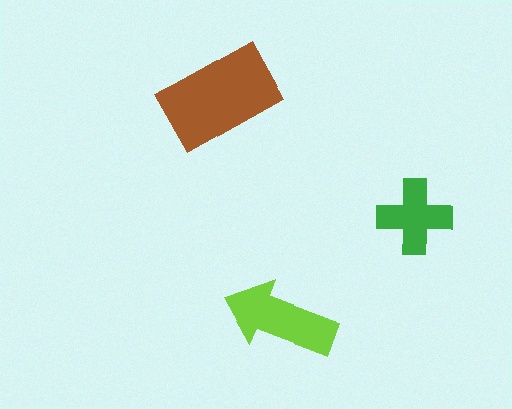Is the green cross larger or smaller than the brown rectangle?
Smaller.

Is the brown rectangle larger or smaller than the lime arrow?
Larger.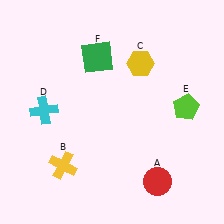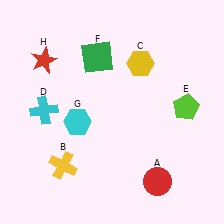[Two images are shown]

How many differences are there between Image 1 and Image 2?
There are 2 differences between the two images.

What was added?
A cyan hexagon (G), a red star (H) were added in Image 2.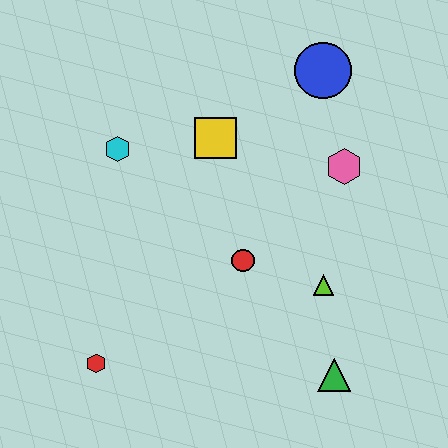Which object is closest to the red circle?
The lime triangle is closest to the red circle.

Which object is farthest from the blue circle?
The red hexagon is farthest from the blue circle.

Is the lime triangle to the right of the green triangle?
No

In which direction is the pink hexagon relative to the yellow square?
The pink hexagon is to the right of the yellow square.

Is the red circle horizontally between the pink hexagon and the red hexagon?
Yes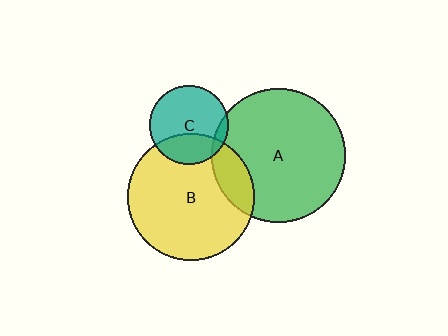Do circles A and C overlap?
Yes.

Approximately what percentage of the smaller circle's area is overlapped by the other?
Approximately 10%.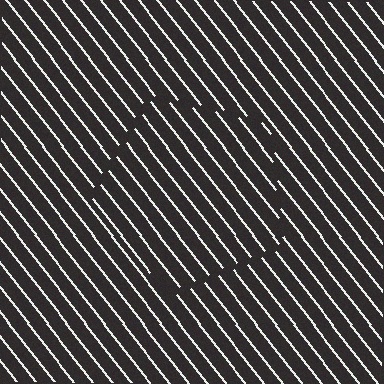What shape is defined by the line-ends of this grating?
An illusory pentagon. The interior of the shape contains the same grating, shifted by half a period — the contour is defined by the phase discontinuity where line-ends from the inner and outer gratings abut.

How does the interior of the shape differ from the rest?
The interior of the shape contains the same grating, shifted by half a period — the contour is defined by the phase discontinuity where line-ends from the inner and outer gratings abut.